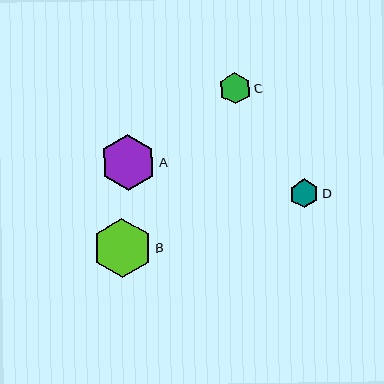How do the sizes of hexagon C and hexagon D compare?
Hexagon C and hexagon D are approximately the same size.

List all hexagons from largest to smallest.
From largest to smallest: B, A, C, D.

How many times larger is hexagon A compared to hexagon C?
Hexagon A is approximately 1.8 times the size of hexagon C.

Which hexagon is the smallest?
Hexagon D is the smallest with a size of approximately 29 pixels.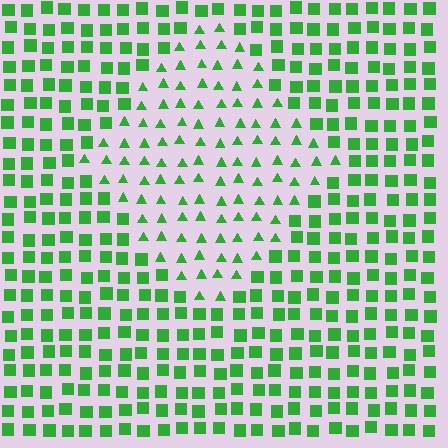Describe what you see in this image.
The image is filled with small green elements arranged in a uniform grid. A diamond-shaped region contains triangles, while the surrounding area contains squares. The boundary is defined purely by the change in element shape.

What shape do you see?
I see a diamond.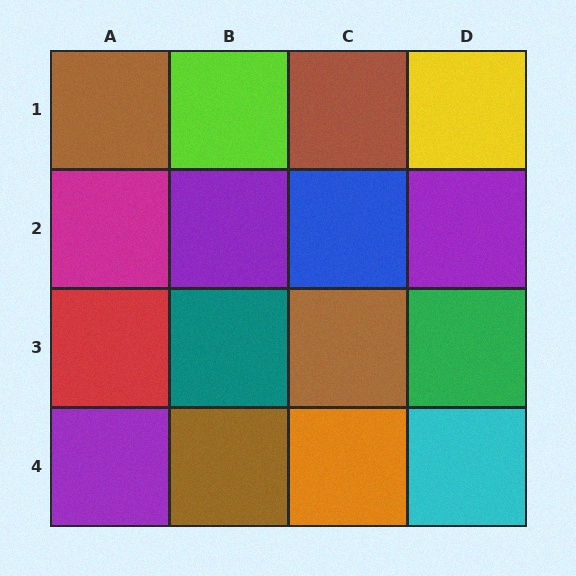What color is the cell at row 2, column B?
Purple.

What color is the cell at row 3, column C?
Brown.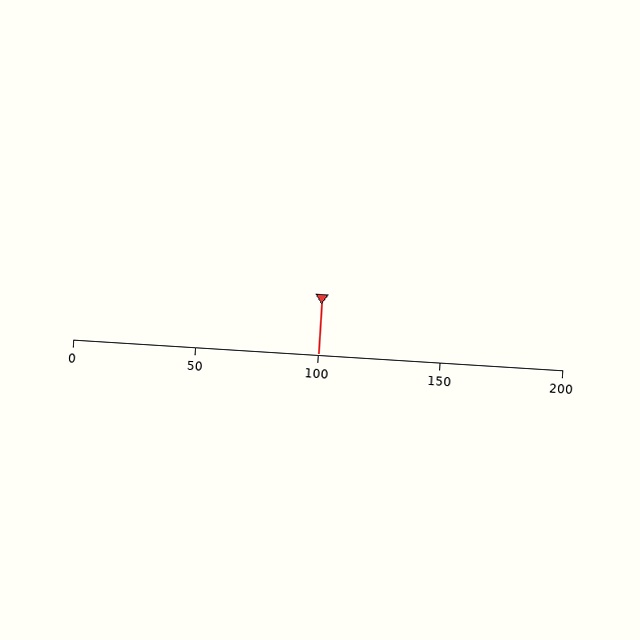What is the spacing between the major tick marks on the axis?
The major ticks are spaced 50 apart.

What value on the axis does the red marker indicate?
The marker indicates approximately 100.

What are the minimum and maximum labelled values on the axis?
The axis runs from 0 to 200.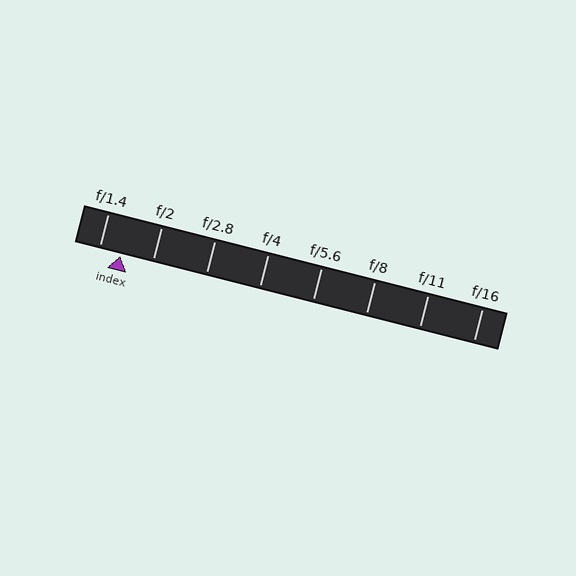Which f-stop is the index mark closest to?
The index mark is closest to f/1.4.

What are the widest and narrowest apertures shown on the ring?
The widest aperture shown is f/1.4 and the narrowest is f/16.